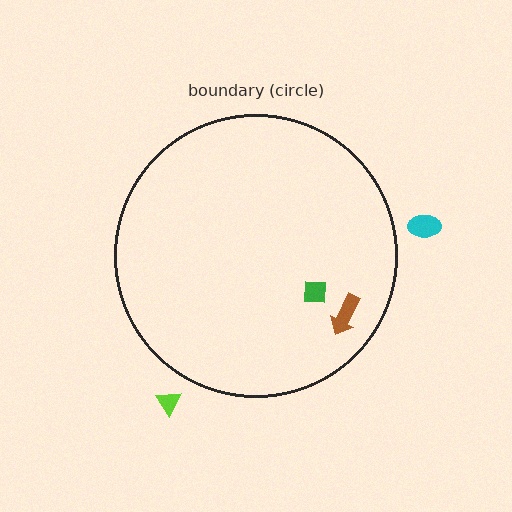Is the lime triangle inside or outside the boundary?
Outside.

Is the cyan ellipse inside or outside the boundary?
Outside.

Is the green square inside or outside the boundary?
Inside.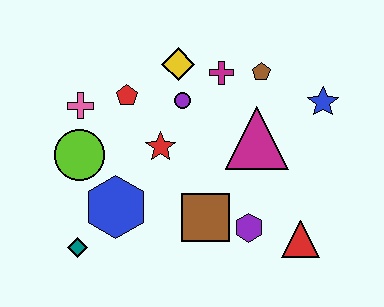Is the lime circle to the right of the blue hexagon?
No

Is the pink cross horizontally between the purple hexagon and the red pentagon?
No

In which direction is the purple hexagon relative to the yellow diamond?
The purple hexagon is below the yellow diamond.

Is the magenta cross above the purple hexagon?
Yes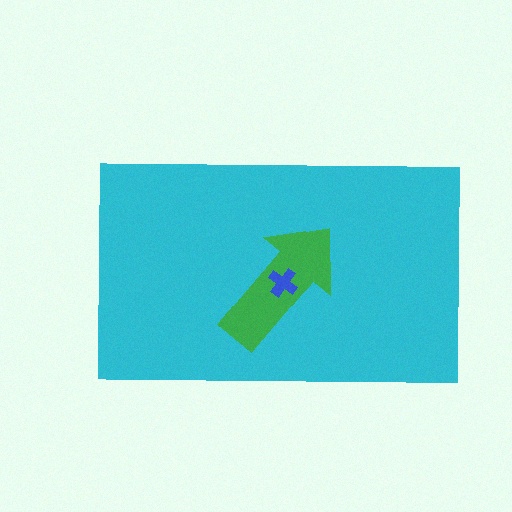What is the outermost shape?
The cyan rectangle.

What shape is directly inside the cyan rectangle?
The green arrow.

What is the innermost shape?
The blue cross.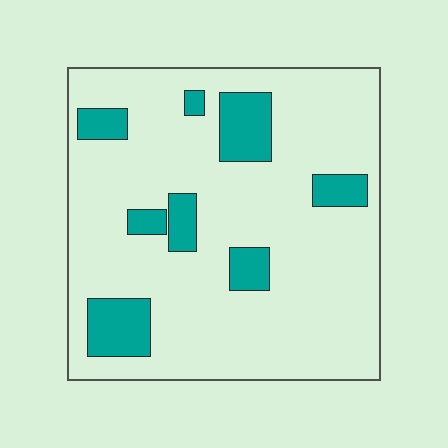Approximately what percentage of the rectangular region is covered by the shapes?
Approximately 15%.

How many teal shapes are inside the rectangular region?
8.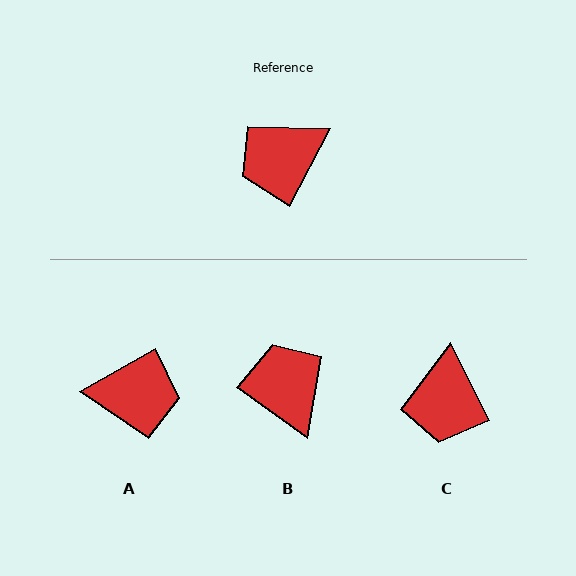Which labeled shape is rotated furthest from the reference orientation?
A, about 148 degrees away.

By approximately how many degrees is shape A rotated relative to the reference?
Approximately 148 degrees counter-clockwise.